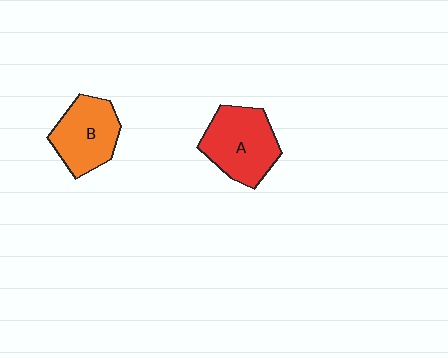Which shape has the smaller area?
Shape B (orange).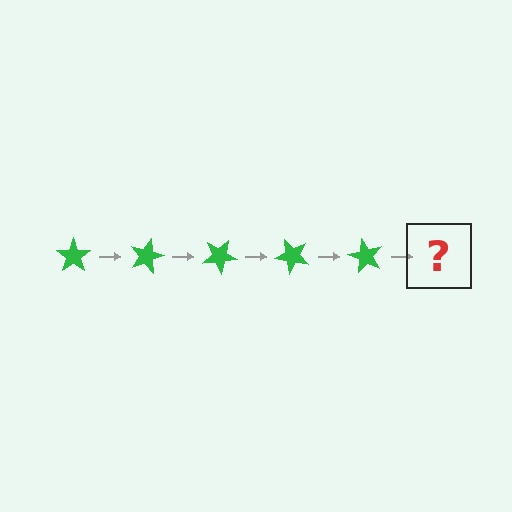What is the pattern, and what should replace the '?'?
The pattern is that the star rotates 15 degrees each step. The '?' should be a green star rotated 75 degrees.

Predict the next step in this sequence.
The next step is a green star rotated 75 degrees.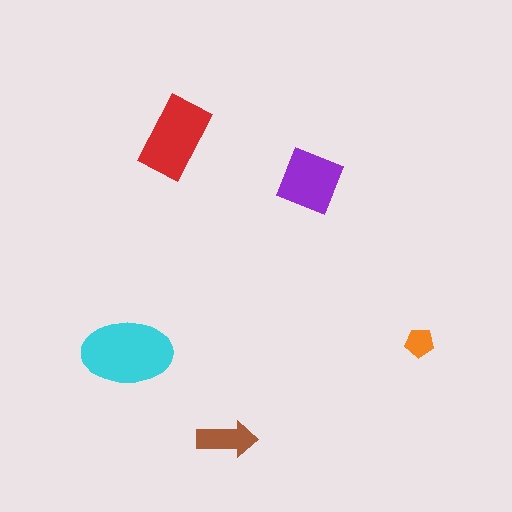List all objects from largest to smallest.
The cyan ellipse, the red rectangle, the purple square, the brown arrow, the orange pentagon.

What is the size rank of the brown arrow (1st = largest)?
4th.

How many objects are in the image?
There are 5 objects in the image.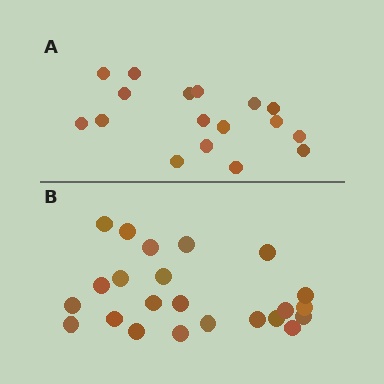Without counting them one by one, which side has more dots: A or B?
Region B (the bottom region) has more dots.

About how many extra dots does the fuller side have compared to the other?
Region B has about 6 more dots than region A.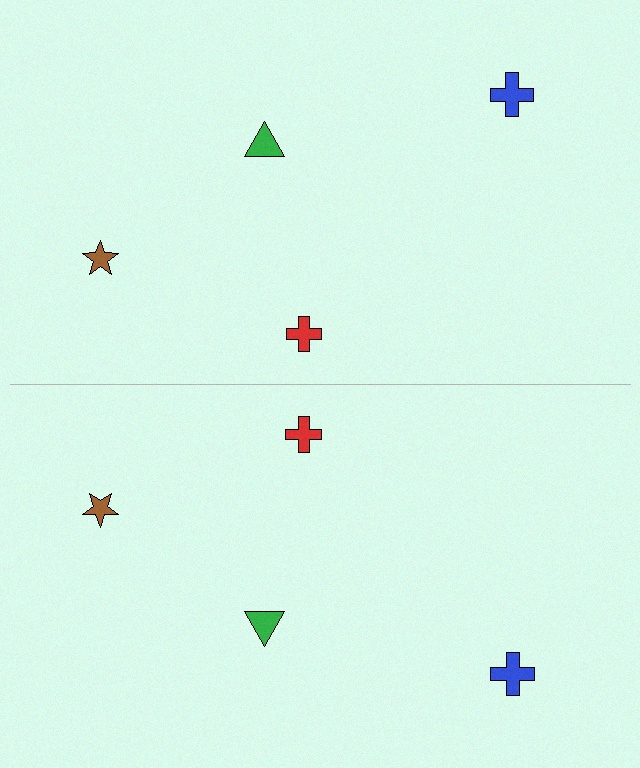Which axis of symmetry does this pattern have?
The pattern has a horizontal axis of symmetry running through the center of the image.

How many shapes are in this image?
There are 8 shapes in this image.